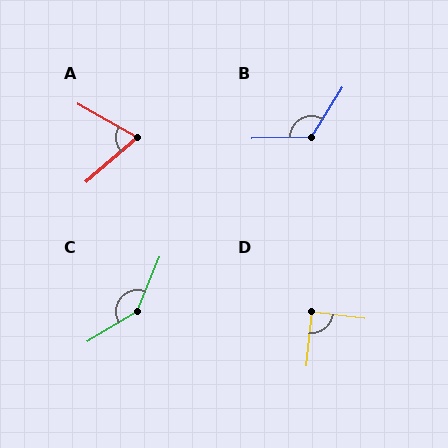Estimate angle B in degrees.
Approximately 124 degrees.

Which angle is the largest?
C, at approximately 144 degrees.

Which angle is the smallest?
A, at approximately 71 degrees.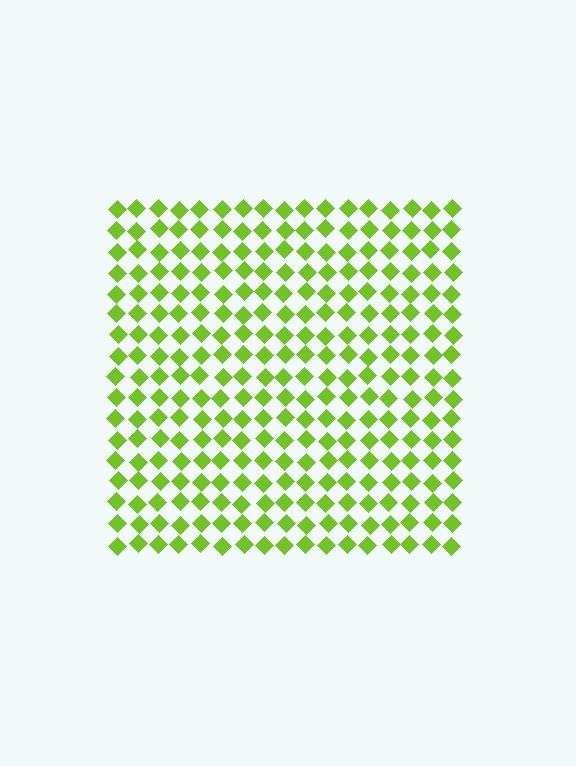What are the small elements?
The small elements are diamonds.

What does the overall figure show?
The overall figure shows a square.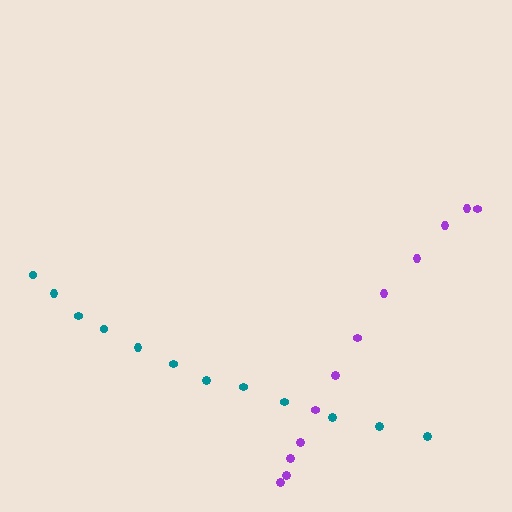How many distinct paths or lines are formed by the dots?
There are 2 distinct paths.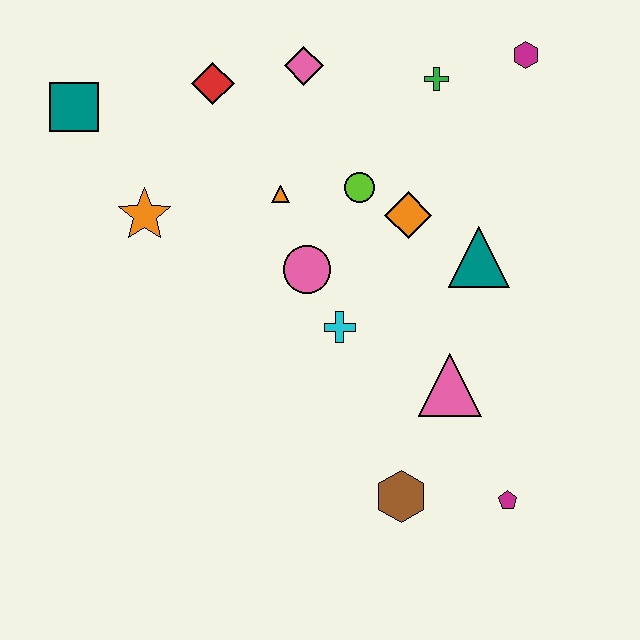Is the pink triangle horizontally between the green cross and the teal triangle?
Yes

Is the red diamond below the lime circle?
No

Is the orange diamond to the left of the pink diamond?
No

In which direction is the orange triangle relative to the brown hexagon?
The orange triangle is above the brown hexagon.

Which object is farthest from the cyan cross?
The teal square is farthest from the cyan cross.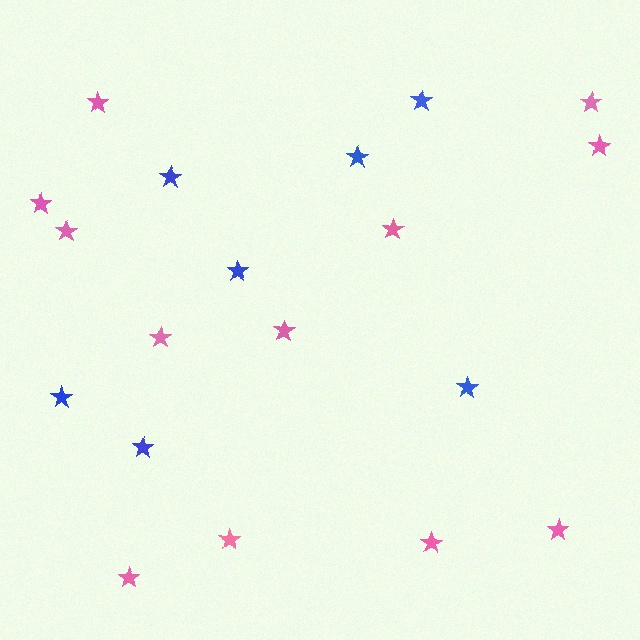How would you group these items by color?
There are 2 groups: one group of blue stars (7) and one group of pink stars (12).